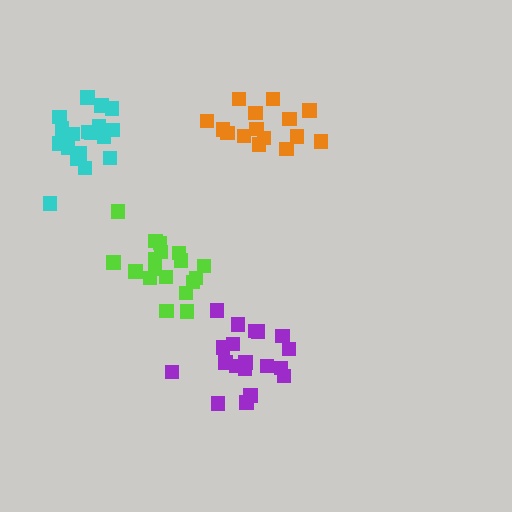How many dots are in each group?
Group 1: 18 dots, Group 2: 19 dots, Group 3: 15 dots, Group 4: 18 dots (70 total).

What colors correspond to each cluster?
The clusters are colored: cyan, purple, orange, lime.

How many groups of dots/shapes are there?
There are 4 groups.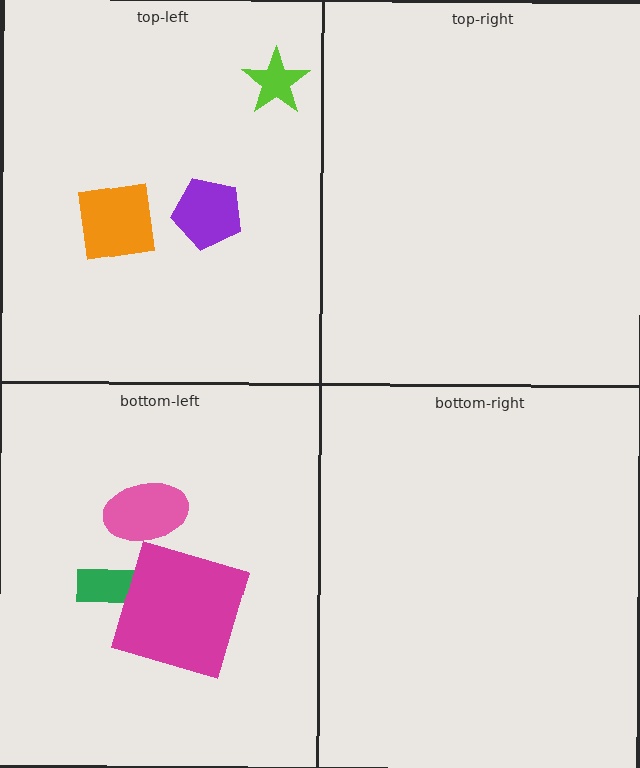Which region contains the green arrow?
The bottom-left region.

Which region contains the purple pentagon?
The top-left region.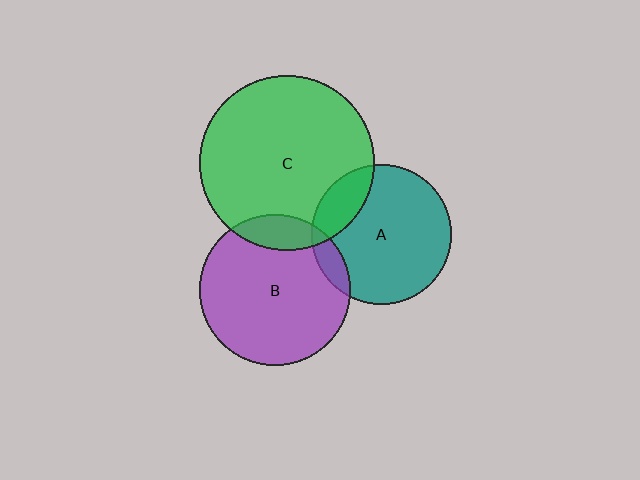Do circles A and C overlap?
Yes.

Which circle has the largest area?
Circle C (green).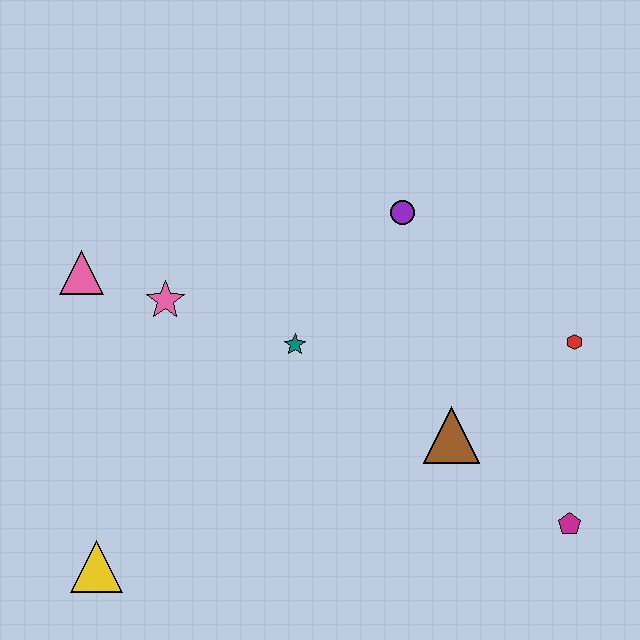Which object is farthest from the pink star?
The magenta pentagon is farthest from the pink star.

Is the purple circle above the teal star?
Yes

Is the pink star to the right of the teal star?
No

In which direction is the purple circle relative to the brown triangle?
The purple circle is above the brown triangle.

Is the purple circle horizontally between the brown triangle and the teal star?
Yes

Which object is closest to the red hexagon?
The brown triangle is closest to the red hexagon.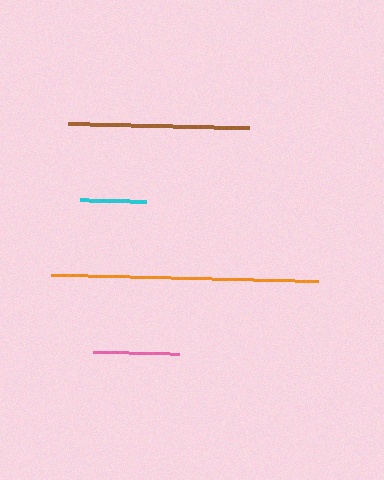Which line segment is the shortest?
The cyan line is the shortest at approximately 66 pixels.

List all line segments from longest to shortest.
From longest to shortest: orange, brown, pink, cyan.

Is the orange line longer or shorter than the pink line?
The orange line is longer than the pink line.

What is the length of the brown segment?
The brown segment is approximately 181 pixels long.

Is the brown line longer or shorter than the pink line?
The brown line is longer than the pink line.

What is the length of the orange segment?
The orange segment is approximately 267 pixels long.